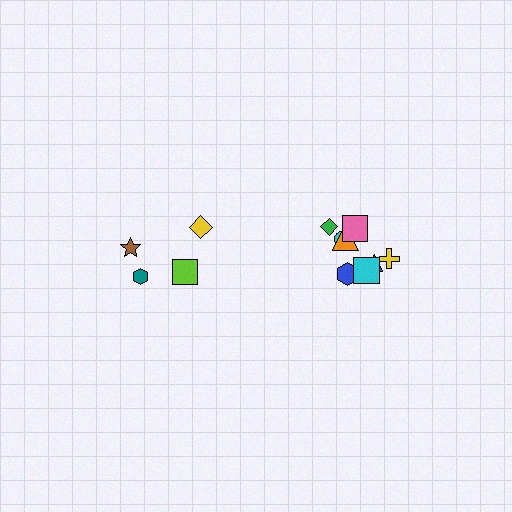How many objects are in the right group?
There are 8 objects.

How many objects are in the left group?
There are 4 objects.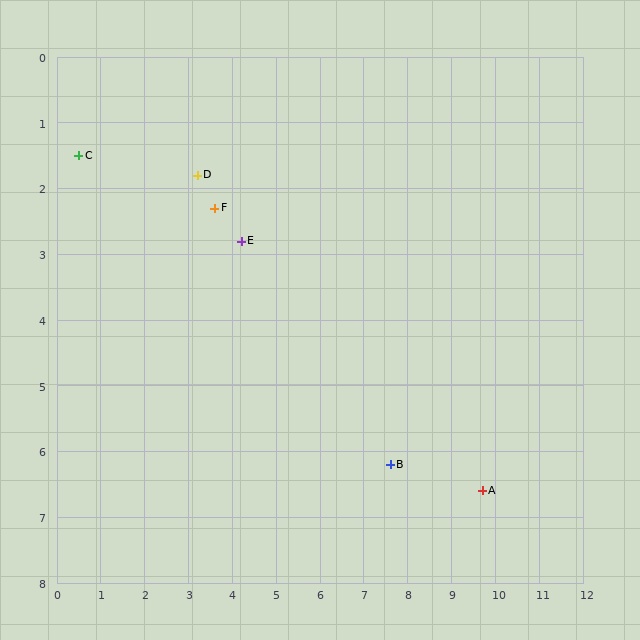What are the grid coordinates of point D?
Point D is at approximately (3.2, 1.8).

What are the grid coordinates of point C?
Point C is at approximately (0.5, 1.5).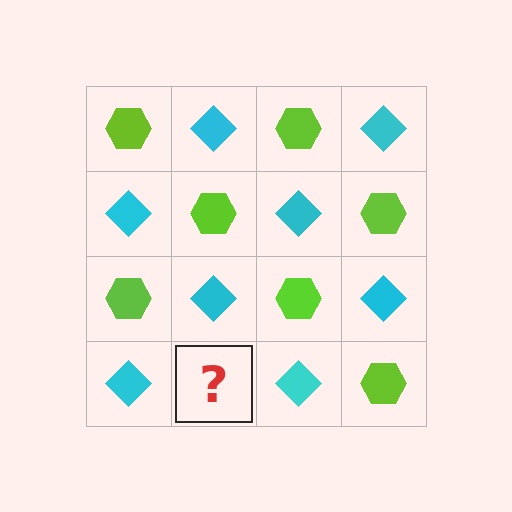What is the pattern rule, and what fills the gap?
The rule is that it alternates lime hexagon and cyan diamond in a checkerboard pattern. The gap should be filled with a lime hexagon.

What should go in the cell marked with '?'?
The missing cell should contain a lime hexagon.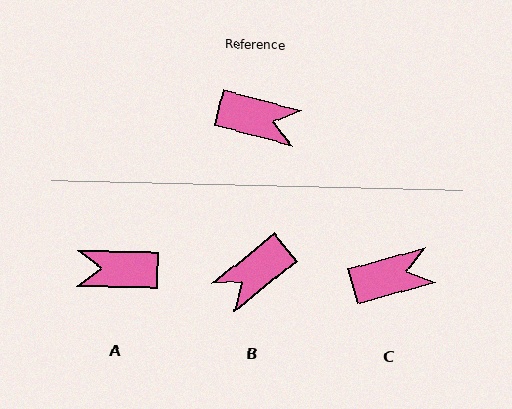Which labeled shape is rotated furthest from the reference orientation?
A, about 167 degrees away.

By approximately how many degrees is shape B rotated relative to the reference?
Approximately 127 degrees clockwise.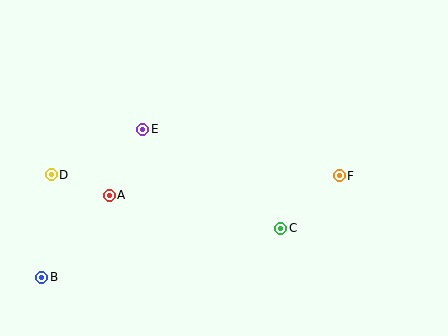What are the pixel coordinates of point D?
Point D is at (51, 175).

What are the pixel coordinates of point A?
Point A is at (109, 195).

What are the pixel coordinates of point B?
Point B is at (42, 277).